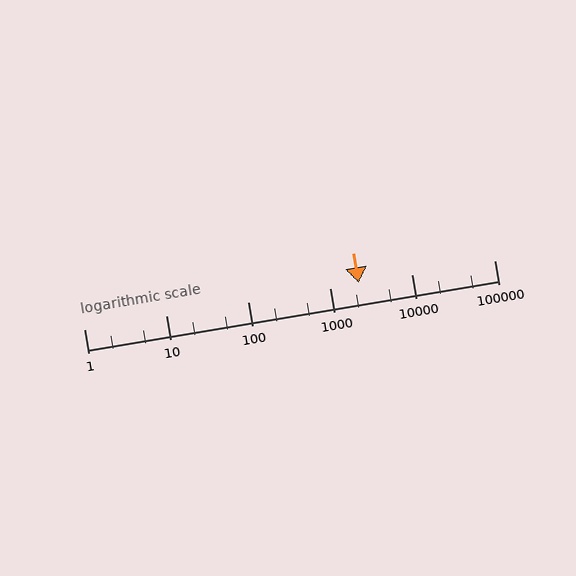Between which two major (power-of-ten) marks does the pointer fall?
The pointer is between 1000 and 10000.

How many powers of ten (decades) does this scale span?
The scale spans 5 decades, from 1 to 100000.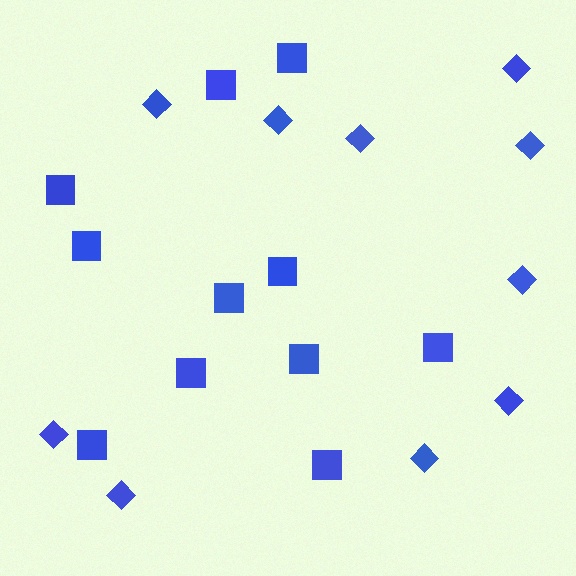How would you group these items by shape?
There are 2 groups: one group of squares (11) and one group of diamonds (10).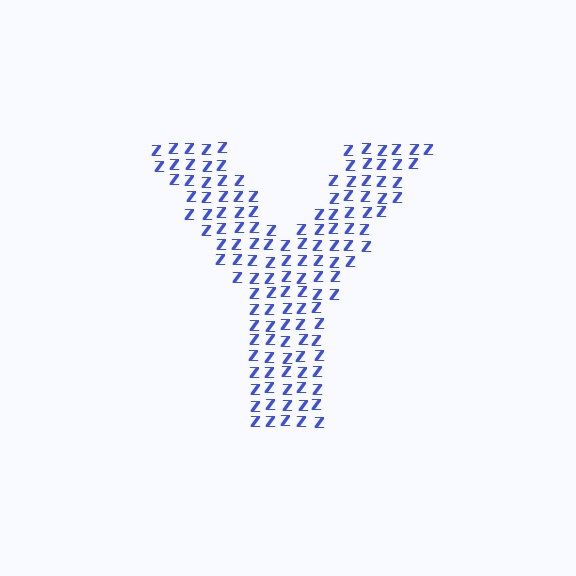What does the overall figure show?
The overall figure shows the letter Y.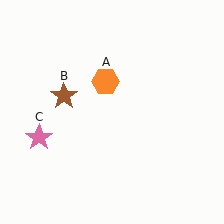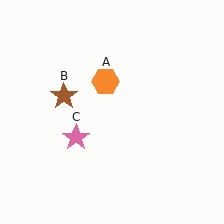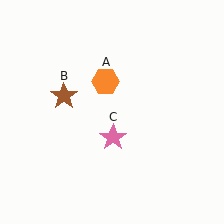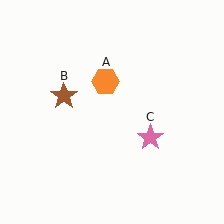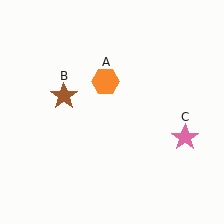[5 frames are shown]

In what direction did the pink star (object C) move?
The pink star (object C) moved right.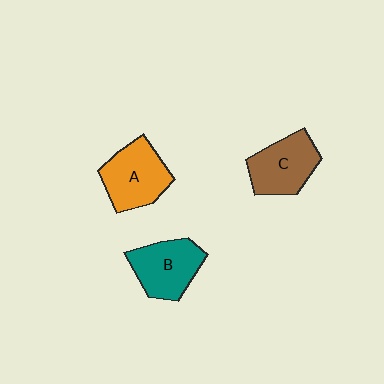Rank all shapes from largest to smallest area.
From largest to smallest: A (orange), B (teal), C (brown).